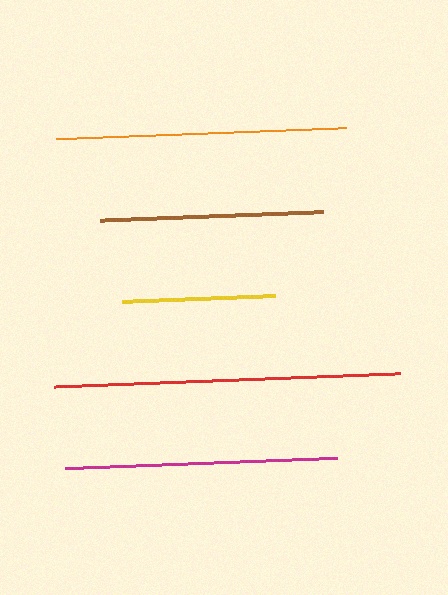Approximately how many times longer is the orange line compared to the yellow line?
The orange line is approximately 1.9 times the length of the yellow line.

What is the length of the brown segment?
The brown segment is approximately 222 pixels long.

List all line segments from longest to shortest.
From longest to shortest: red, orange, magenta, brown, yellow.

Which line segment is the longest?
The red line is the longest at approximately 346 pixels.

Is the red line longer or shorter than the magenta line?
The red line is longer than the magenta line.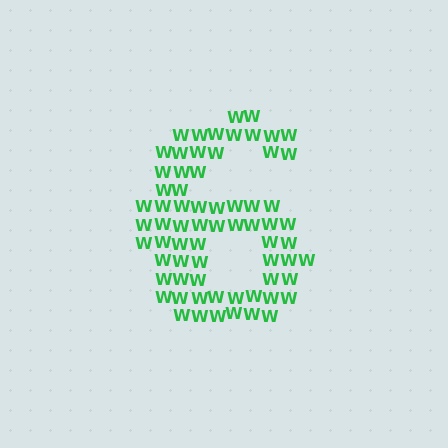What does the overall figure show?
The overall figure shows the digit 6.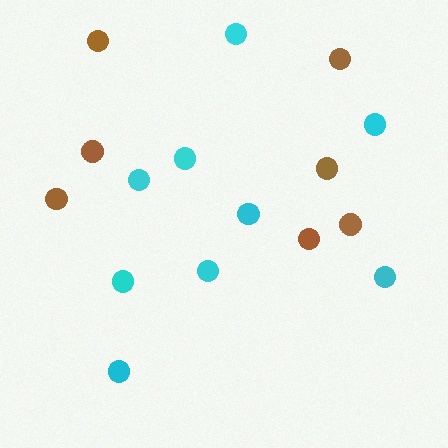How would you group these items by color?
There are 2 groups: one group of cyan circles (9) and one group of brown circles (7).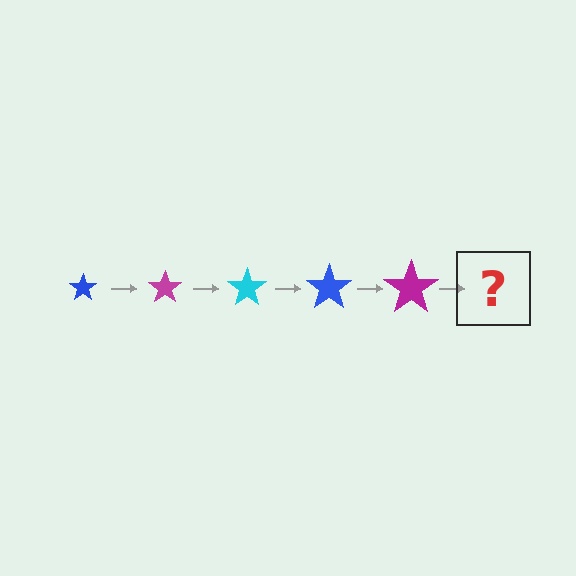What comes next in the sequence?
The next element should be a cyan star, larger than the previous one.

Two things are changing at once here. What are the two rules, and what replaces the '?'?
The two rules are that the star grows larger each step and the color cycles through blue, magenta, and cyan. The '?' should be a cyan star, larger than the previous one.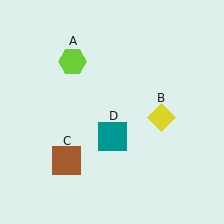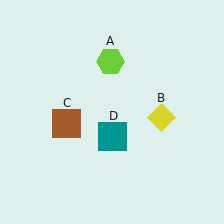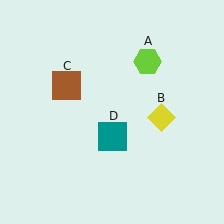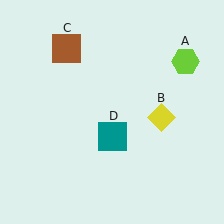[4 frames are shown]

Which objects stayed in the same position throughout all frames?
Yellow diamond (object B) and teal square (object D) remained stationary.